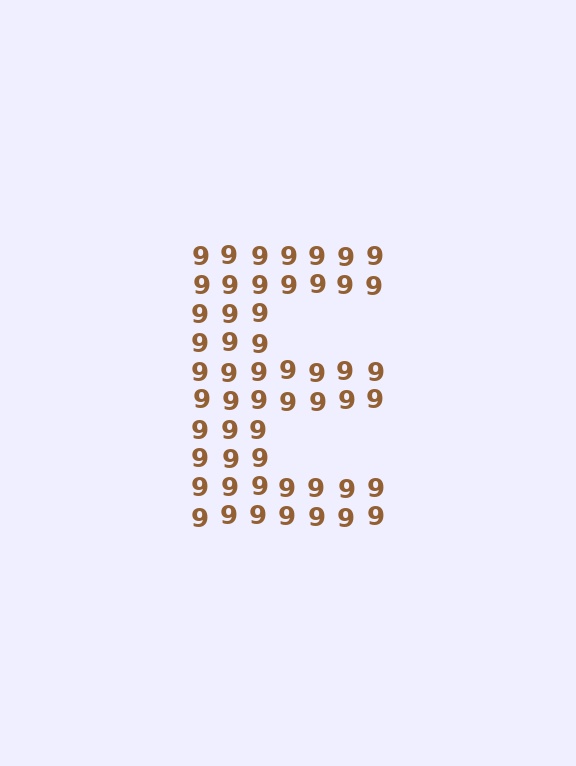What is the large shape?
The large shape is the letter E.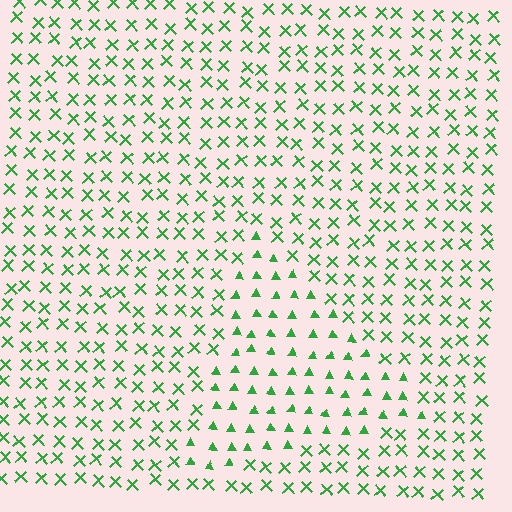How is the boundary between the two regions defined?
The boundary is defined by a change in element shape: triangles inside vs. X marks outside. All elements share the same color and spacing.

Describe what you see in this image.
The image is filled with small green elements arranged in a uniform grid. A triangle-shaped region contains triangles, while the surrounding area contains X marks. The boundary is defined purely by the change in element shape.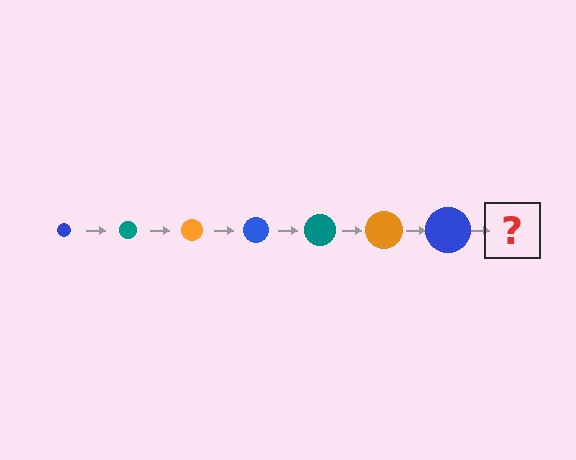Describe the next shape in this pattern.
It should be a teal circle, larger than the previous one.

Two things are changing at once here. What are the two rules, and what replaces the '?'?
The two rules are that the circle grows larger each step and the color cycles through blue, teal, and orange. The '?' should be a teal circle, larger than the previous one.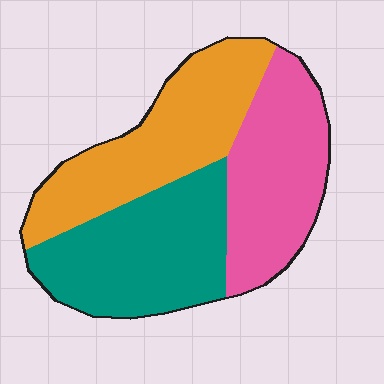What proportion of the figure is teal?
Teal takes up about one third (1/3) of the figure.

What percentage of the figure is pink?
Pink takes up about one third (1/3) of the figure.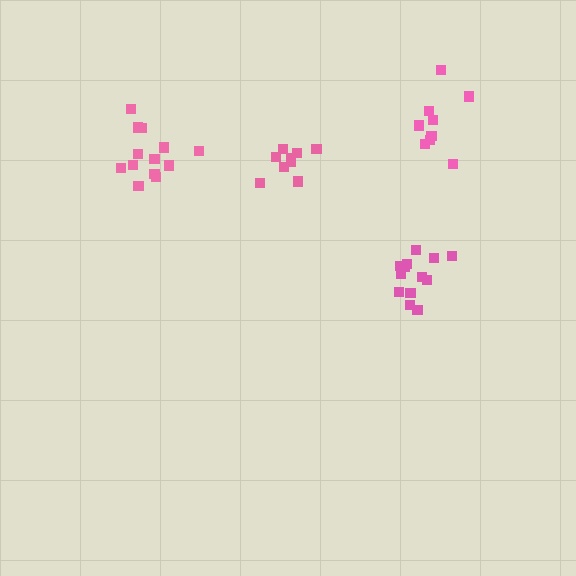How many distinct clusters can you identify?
There are 4 distinct clusters.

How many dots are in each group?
Group 1: 13 dots, Group 2: 9 dots, Group 3: 13 dots, Group 4: 9 dots (44 total).